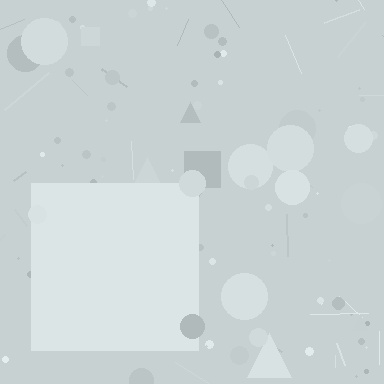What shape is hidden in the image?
A square is hidden in the image.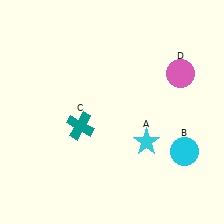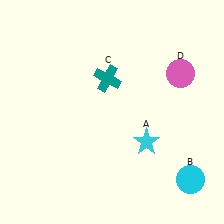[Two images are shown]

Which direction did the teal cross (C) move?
The teal cross (C) moved up.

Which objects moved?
The objects that moved are: the cyan circle (B), the teal cross (C).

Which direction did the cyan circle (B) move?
The cyan circle (B) moved down.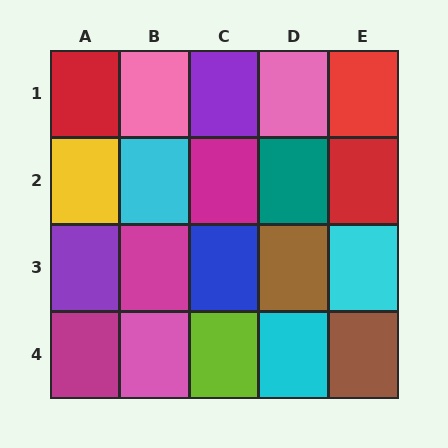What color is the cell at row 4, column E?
Brown.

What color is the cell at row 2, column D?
Teal.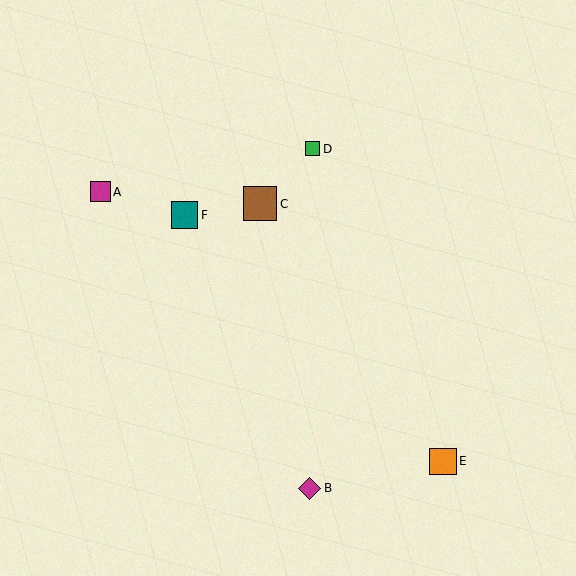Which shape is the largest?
The brown square (labeled C) is the largest.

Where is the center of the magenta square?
The center of the magenta square is at (101, 192).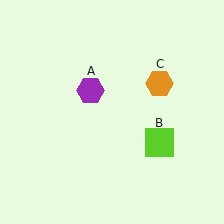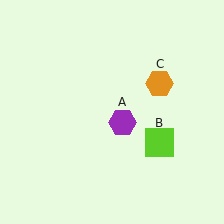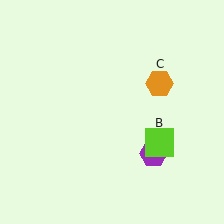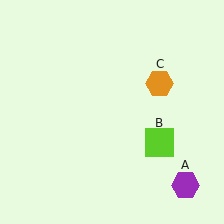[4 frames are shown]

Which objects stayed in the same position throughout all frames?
Lime square (object B) and orange hexagon (object C) remained stationary.